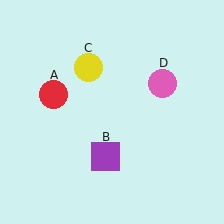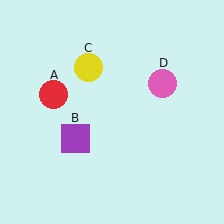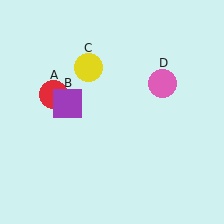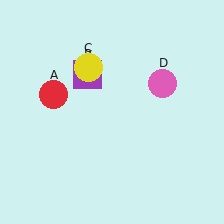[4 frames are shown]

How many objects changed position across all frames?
1 object changed position: purple square (object B).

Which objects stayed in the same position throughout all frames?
Red circle (object A) and yellow circle (object C) and pink circle (object D) remained stationary.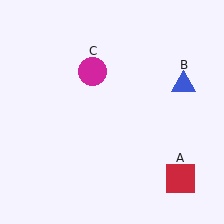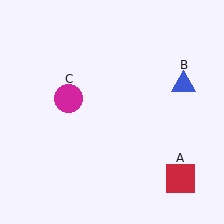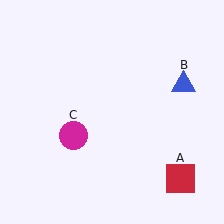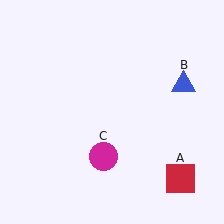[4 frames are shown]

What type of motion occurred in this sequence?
The magenta circle (object C) rotated counterclockwise around the center of the scene.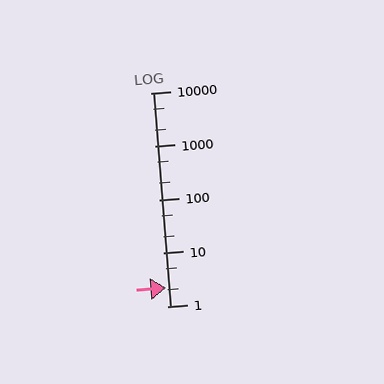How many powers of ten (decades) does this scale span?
The scale spans 4 decades, from 1 to 10000.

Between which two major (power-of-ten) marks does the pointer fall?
The pointer is between 1 and 10.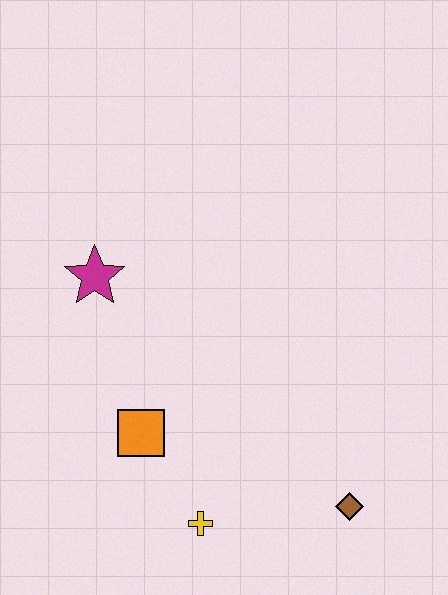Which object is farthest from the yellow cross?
The magenta star is farthest from the yellow cross.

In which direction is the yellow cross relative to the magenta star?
The yellow cross is below the magenta star.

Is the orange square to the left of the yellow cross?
Yes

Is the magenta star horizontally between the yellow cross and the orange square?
No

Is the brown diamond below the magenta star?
Yes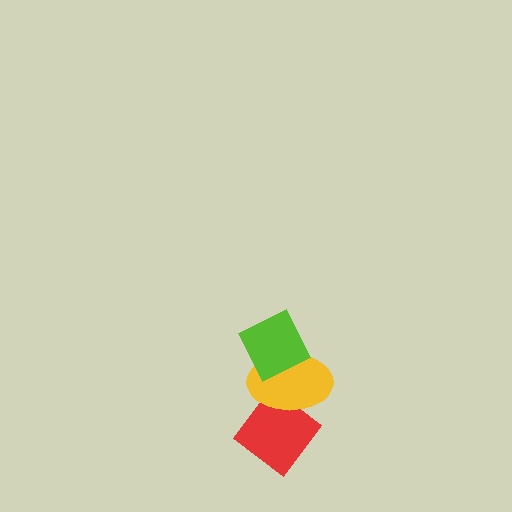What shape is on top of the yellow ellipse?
The lime diamond is on top of the yellow ellipse.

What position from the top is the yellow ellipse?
The yellow ellipse is 2nd from the top.